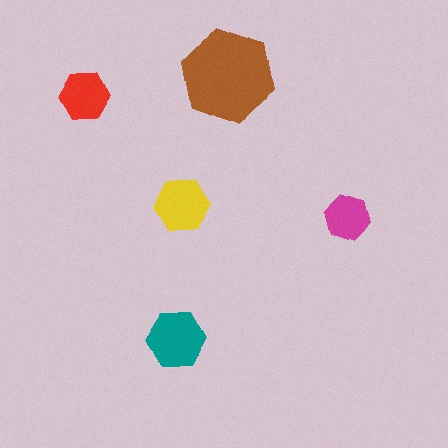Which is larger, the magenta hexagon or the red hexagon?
The red one.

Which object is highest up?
The brown hexagon is topmost.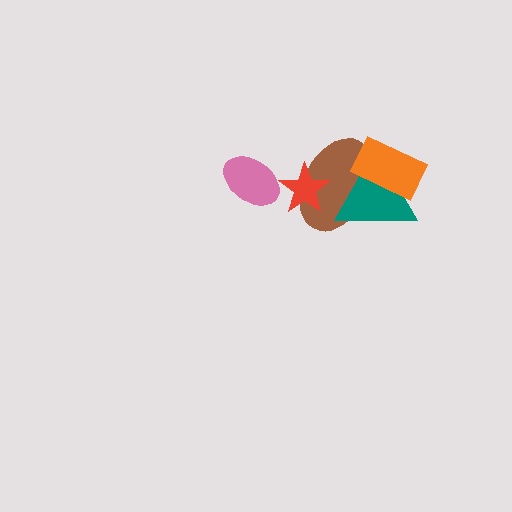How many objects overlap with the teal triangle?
2 objects overlap with the teal triangle.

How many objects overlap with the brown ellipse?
3 objects overlap with the brown ellipse.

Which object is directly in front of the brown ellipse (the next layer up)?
The red star is directly in front of the brown ellipse.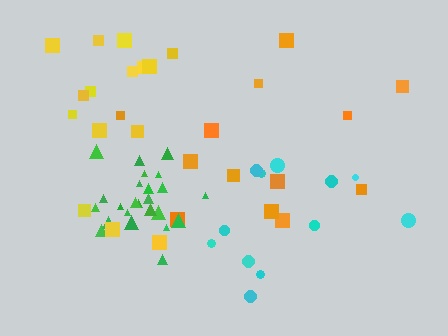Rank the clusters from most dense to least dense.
green, cyan, yellow, orange.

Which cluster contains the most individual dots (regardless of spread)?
Green (24).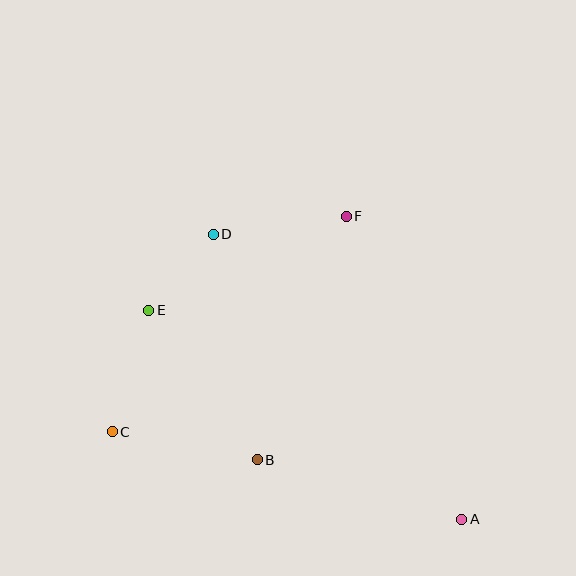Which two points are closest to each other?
Points D and E are closest to each other.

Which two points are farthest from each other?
Points A and D are farthest from each other.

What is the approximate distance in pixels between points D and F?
The distance between D and F is approximately 135 pixels.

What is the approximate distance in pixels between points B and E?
The distance between B and E is approximately 185 pixels.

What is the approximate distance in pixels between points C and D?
The distance between C and D is approximately 222 pixels.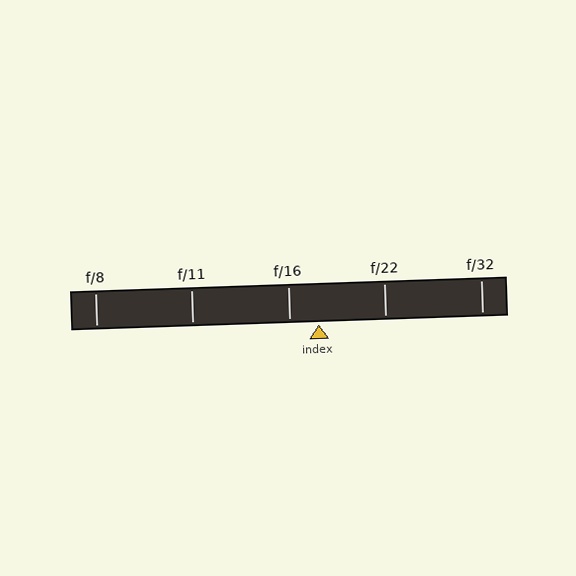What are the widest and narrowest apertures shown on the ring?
The widest aperture shown is f/8 and the narrowest is f/32.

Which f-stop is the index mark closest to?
The index mark is closest to f/16.